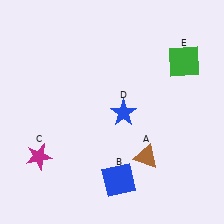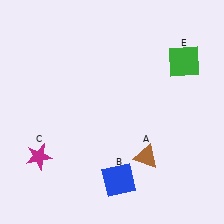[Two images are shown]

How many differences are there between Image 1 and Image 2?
There is 1 difference between the two images.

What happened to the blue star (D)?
The blue star (D) was removed in Image 2. It was in the bottom-right area of Image 1.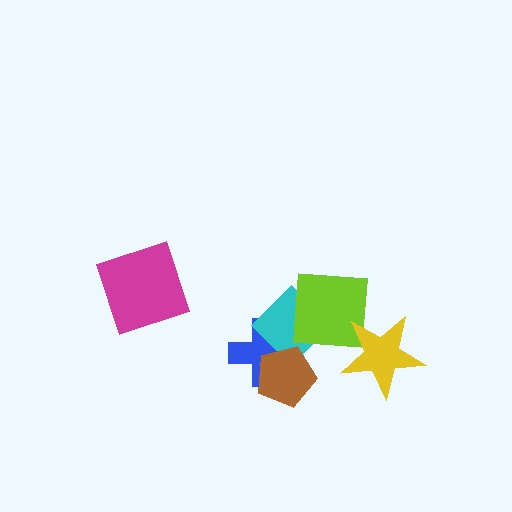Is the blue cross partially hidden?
Yes, it is partially covered by another shape.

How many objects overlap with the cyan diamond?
3 objects overlap with the cyan diamond.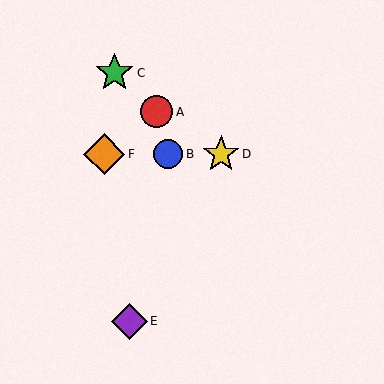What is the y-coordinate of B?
Object B is at y≈154.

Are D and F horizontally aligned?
Yes, both are at y≈154.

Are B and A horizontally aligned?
No, B is at y≈154 and A is at y≈112.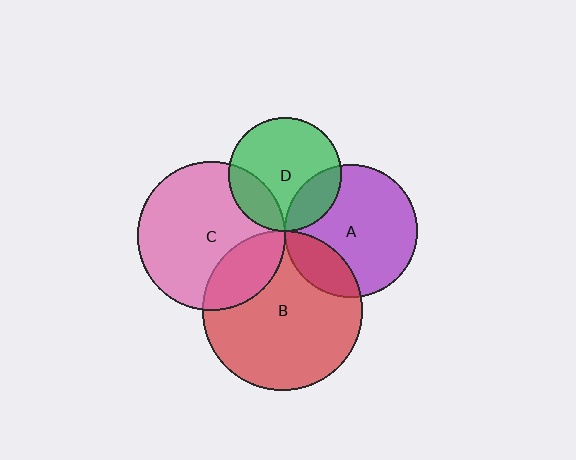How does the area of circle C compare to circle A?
Approximately 1.2 times.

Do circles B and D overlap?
Yes.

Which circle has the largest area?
Circle B (red).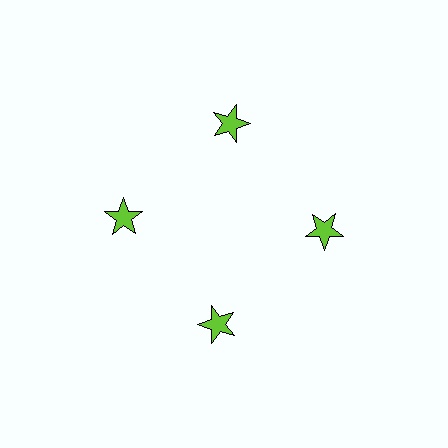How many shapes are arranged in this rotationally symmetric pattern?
There are 4 shapes, arranged in 4 groups of 1.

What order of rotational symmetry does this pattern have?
This pattern has 4-fold rotational symmetry.